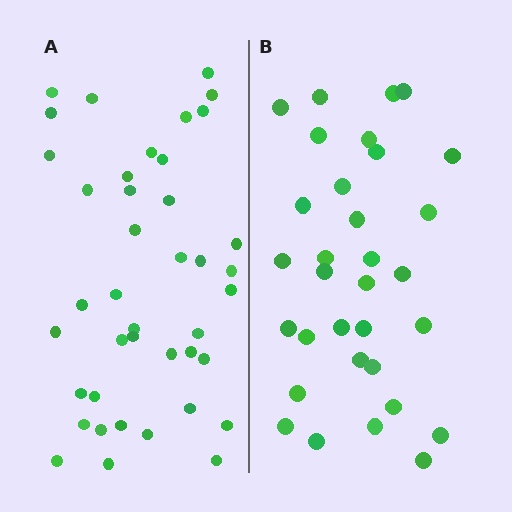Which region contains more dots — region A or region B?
Region A (the left region) has more dots.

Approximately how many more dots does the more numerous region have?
Region A has roughly 8 or so more dots than region B.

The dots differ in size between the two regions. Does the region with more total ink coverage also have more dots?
No. Region B has more total ink coverage because its dots are larger, but region A actually contains more individual dots. Total area can be misleading — the number of items is what matters here.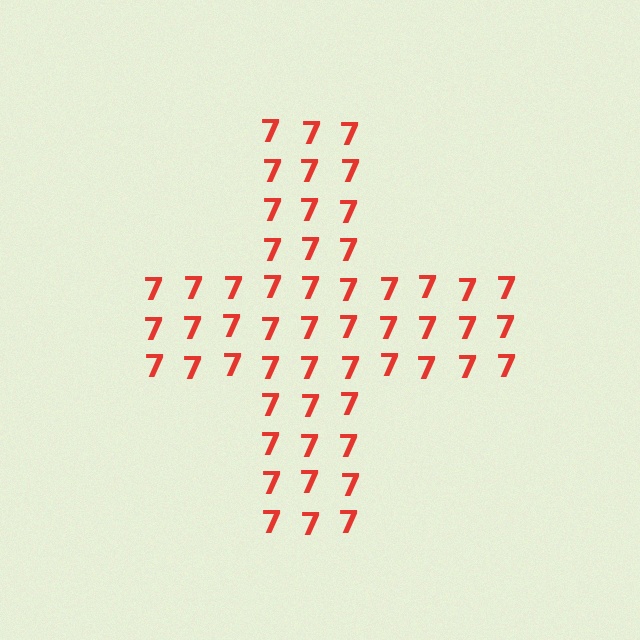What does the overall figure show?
The overall figure shows a cross.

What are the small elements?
The small elements are digit 7's.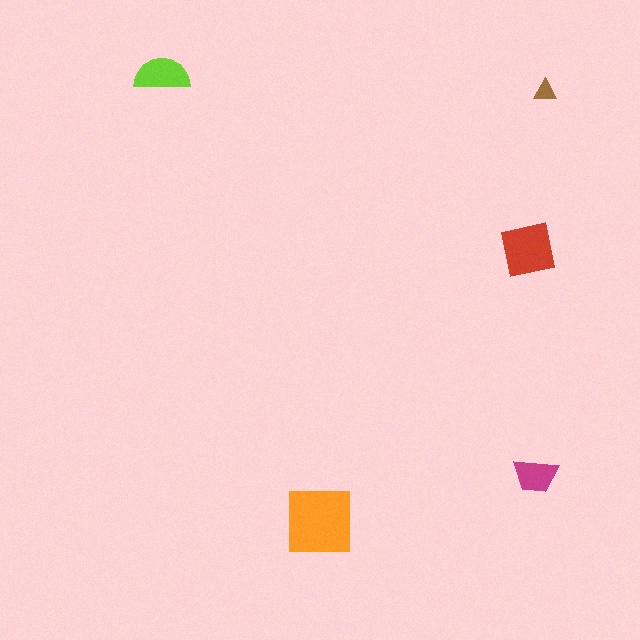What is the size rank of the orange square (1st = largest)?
1st.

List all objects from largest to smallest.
The orange square, the red square, the lime semicircle, the magenta trapezoid, the brown triangle.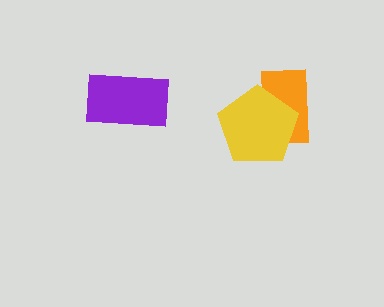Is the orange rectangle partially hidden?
Yes, it is partially covered by another shape.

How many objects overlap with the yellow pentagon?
1 object overlaps with the yellow pentagon.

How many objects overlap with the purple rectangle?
0 objects overlap with the purple rectangle.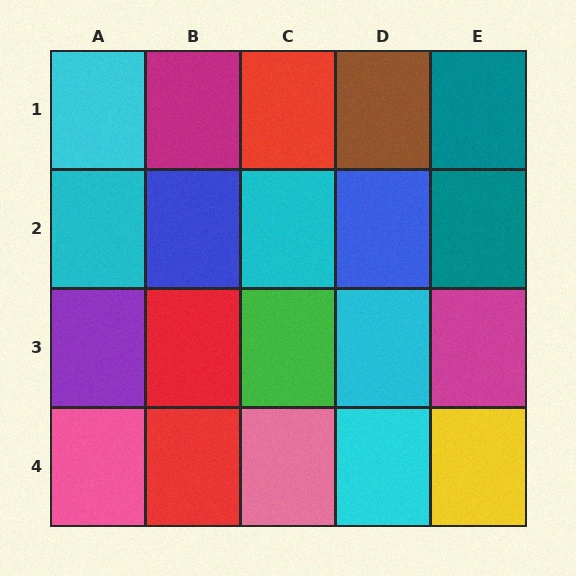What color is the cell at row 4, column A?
Pink.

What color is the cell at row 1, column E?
Teal.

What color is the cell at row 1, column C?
Red.